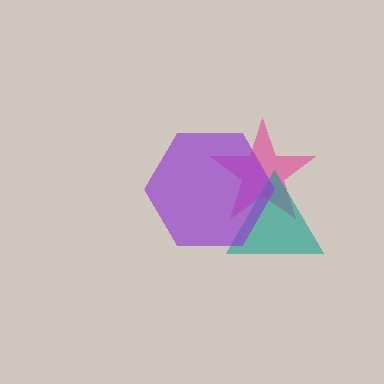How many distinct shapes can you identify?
There are 3 distinct shapes: a pink star, a teal triangle, a purple hexagon.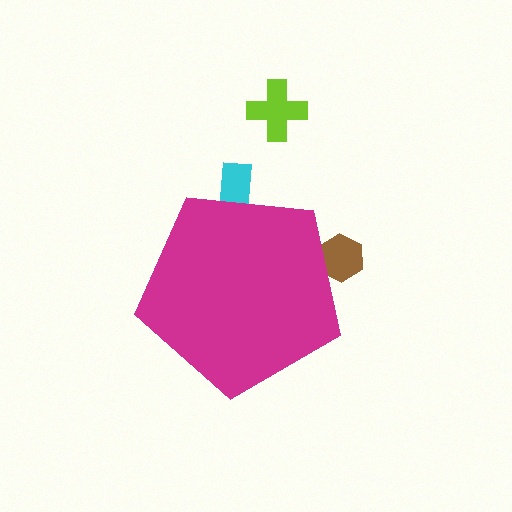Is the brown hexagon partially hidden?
Yes, the brown hexagon is partially hidden behind the magenta pentagon.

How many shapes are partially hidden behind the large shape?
2 shapes are partially hidden.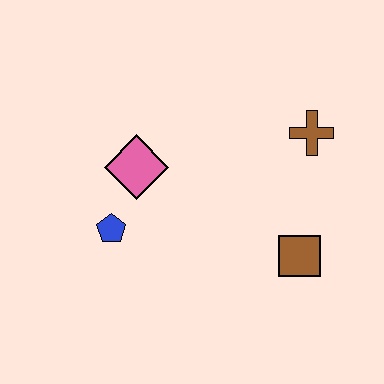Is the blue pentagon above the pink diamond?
No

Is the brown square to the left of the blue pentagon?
No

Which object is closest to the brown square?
The brown cross is closest to the brown square.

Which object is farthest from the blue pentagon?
The brown cross is farthest from the blue pentagon.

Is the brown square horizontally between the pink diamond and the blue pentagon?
No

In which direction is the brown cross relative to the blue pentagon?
The brown cross is to the right of the blue pentagon.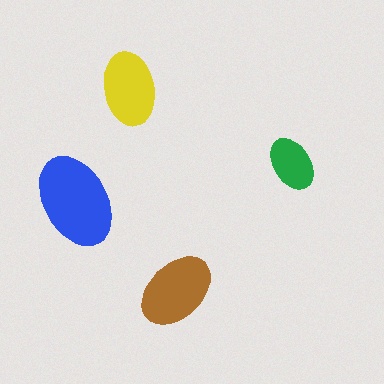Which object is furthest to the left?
The blue ellipse is leftmost.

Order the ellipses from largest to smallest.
the blue one, the brown one, the yellow one, the green one.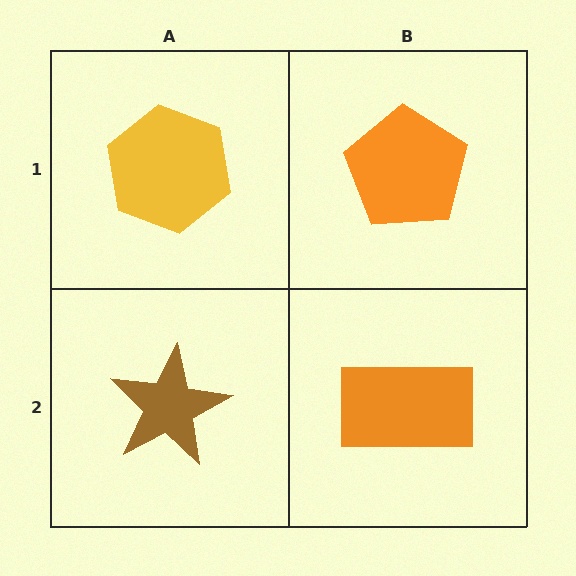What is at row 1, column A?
A yellow hexagon.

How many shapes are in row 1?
2 shapes.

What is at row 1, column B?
An orange pentagon.